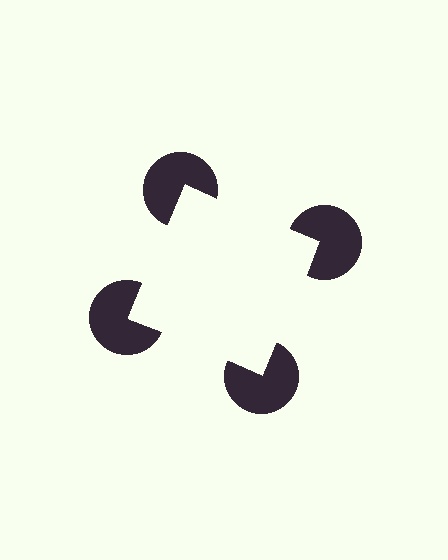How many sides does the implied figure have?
4 sides.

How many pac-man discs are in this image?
There are 4 — one at each vertex of the illusory square.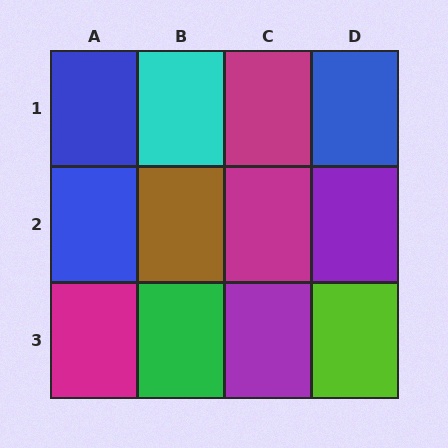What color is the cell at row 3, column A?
Magenta.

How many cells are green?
1 cell is green.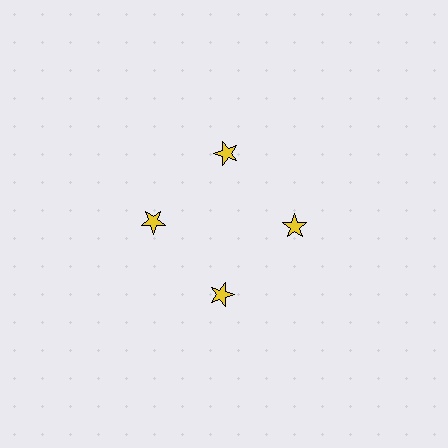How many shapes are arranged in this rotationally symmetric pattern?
There are 4 shapes, arranged in 4 groups of 1.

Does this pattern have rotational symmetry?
Yes, this pattern has 4-fold rotational symmetry. It looks the same after rotating 90 degrees around the center.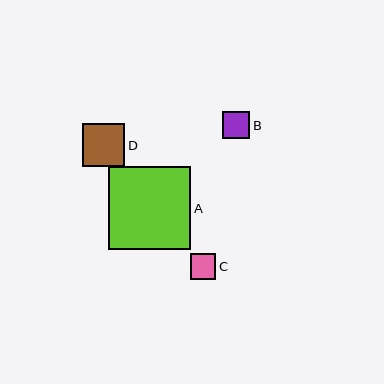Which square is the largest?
Square A is the largest with a size of approximately 82 pixels.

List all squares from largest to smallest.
From largest to smallest: A, D, B, C.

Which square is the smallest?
Square C is the smallest with a size of approximately 25 pixels.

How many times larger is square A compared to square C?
Square A is approximately 3.3 times the size of square C.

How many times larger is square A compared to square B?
Square A is approximately 3.1 times the size of square B.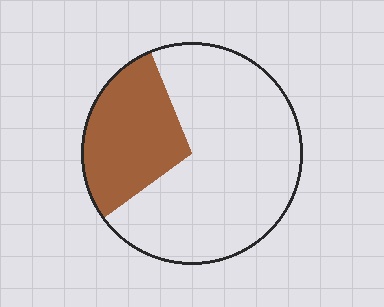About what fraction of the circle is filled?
About one quarter (1/4).